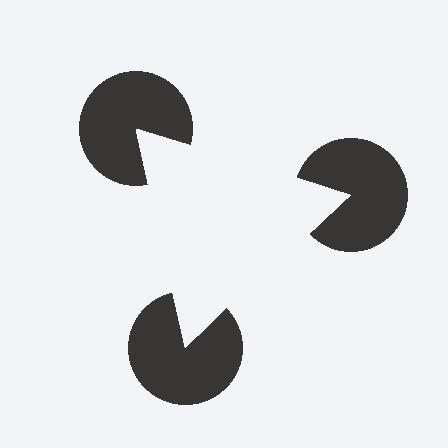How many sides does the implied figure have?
3 sides.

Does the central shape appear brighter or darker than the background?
It typically appears slightly brighter than the background, even though no actual brightness change is drawn.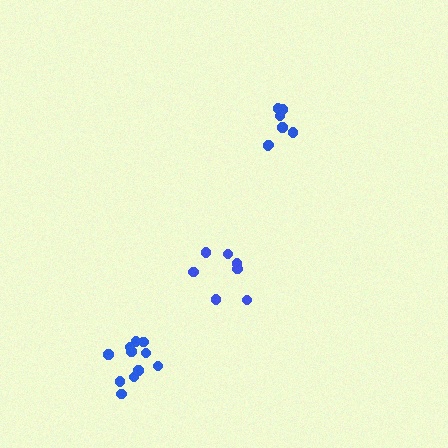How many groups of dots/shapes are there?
There are 3 groups.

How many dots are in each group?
Group 1: 7 dots, Group 2: 7 dots, Group 3: 11 dots (25 total).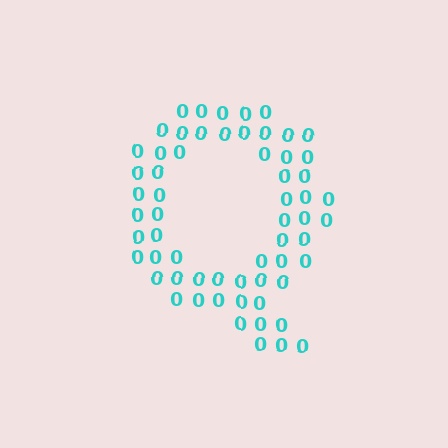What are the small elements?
The small elements are digit 0's.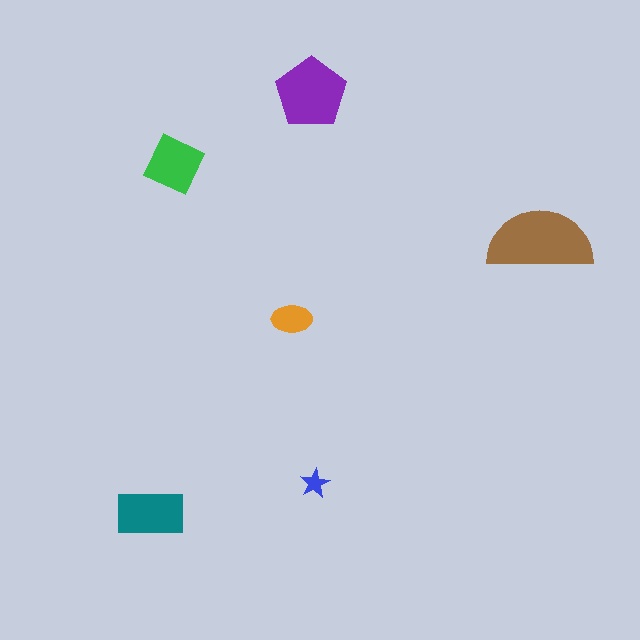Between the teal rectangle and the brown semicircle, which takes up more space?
The brown semicircle.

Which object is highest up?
The purple pentagon is topmost.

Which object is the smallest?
The blue star.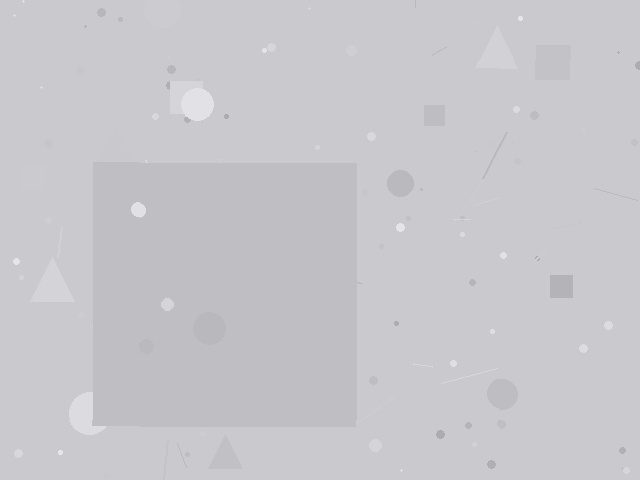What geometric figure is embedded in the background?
A square is embedded in the background.